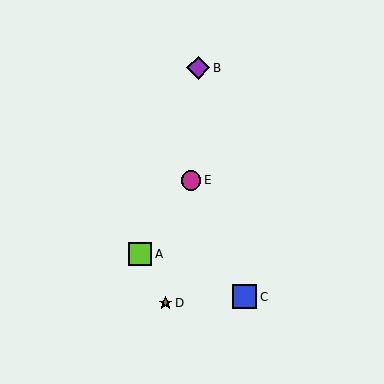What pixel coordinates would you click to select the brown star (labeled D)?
Click at (165, 303) to select the brown star D.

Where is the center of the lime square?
The center of the lime square is at (140, 254).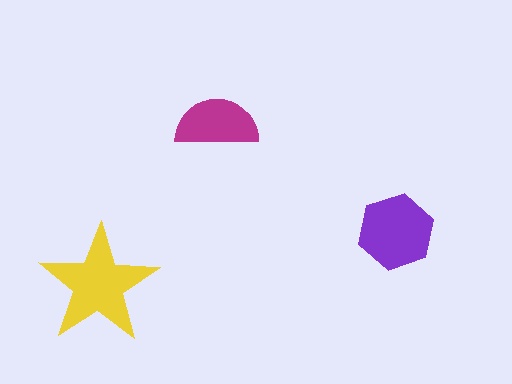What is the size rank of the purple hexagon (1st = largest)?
2nd.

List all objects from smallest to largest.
The magenta semicircle, the purple hexagon, the yellow star.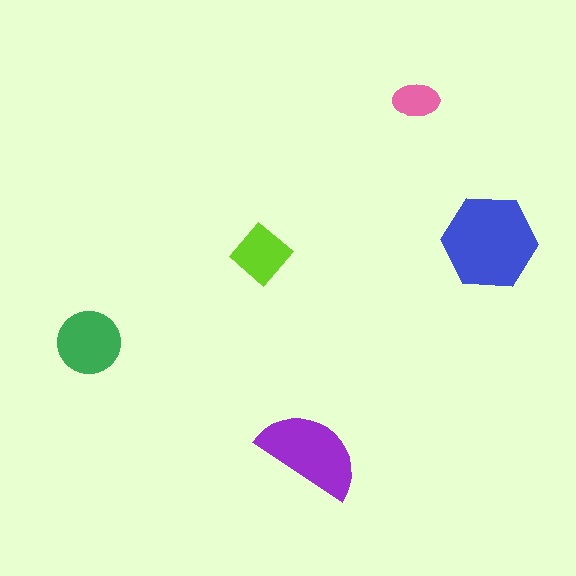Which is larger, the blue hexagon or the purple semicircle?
The blue hexagon.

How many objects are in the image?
There are 5 objects in the image.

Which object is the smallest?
The pink ellipse.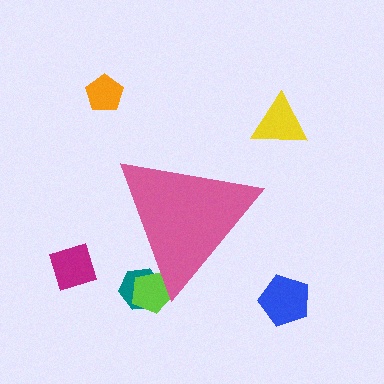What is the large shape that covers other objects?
A pink triangle.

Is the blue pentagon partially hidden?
No, the blue pentagon is fully visible.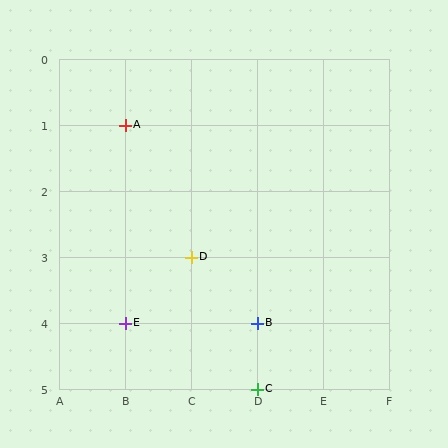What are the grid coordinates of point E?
Point E is at grid coordinates (B, 4).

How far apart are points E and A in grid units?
Points E and A are 3 rows apart.